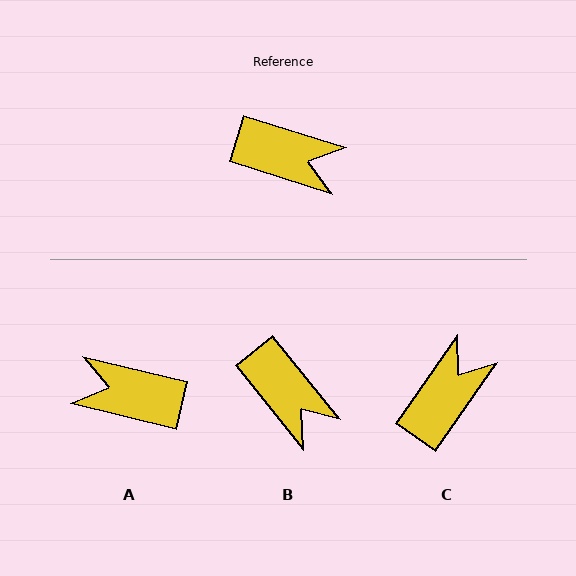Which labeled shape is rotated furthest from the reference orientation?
A, about 176 degrees away.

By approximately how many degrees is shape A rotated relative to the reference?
Approximately 176 degrees clockwise.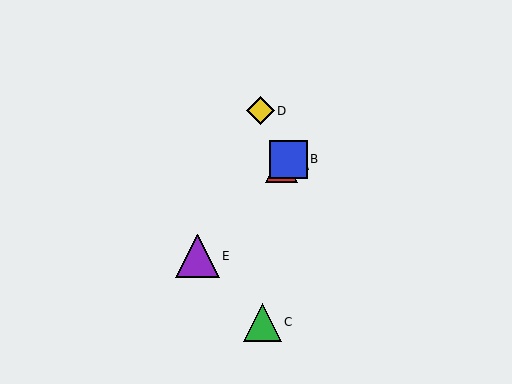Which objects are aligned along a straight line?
Objects A, B, E are aligned along a straight line.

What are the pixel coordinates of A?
Object A is at (282, 166).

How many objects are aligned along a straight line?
3 objects (A, B, E) are aligned along a straight line.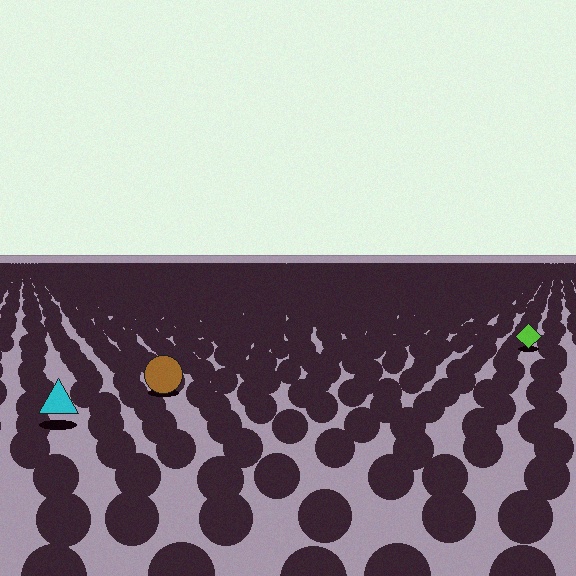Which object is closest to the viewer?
The cyan triangle is closest. The texture marks near it are larger and more spread out.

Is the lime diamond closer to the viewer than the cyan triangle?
No. The cyan triangle is closer — you can tell from the texture gradient: the ground texture is coarser near it.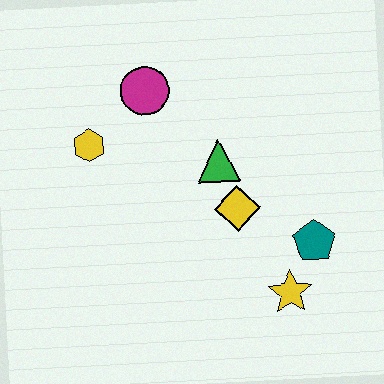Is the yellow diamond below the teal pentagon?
No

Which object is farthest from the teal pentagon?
The yellow hexagon is farthest from the teal pentagon.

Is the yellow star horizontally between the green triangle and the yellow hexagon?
No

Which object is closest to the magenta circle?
The yellow hexagon is closest to the magenta circle.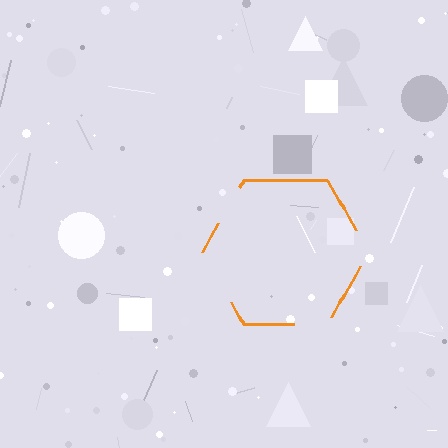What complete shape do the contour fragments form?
The contour fragments form a hexagon.